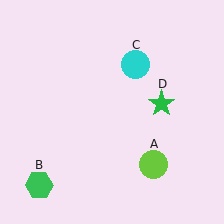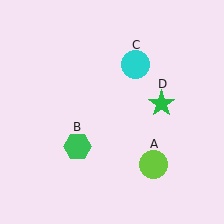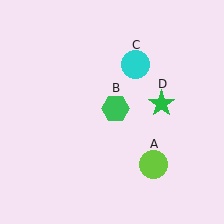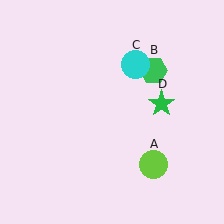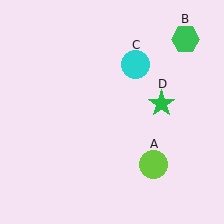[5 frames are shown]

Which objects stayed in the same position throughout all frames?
Lime circle (object A) and cyan circle (object C) and green star (object D) remained stationary.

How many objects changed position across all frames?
1 object changed position: green hexagon (object B).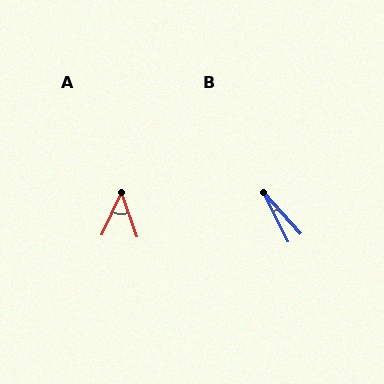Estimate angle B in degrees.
Approximately 16 degrees.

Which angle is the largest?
A, at approximately 43 degrees.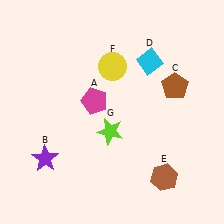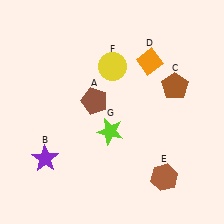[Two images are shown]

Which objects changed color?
A changed from magenta to brown. D changed from cyan to orange.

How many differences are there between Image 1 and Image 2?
There are 2 differences between the two images.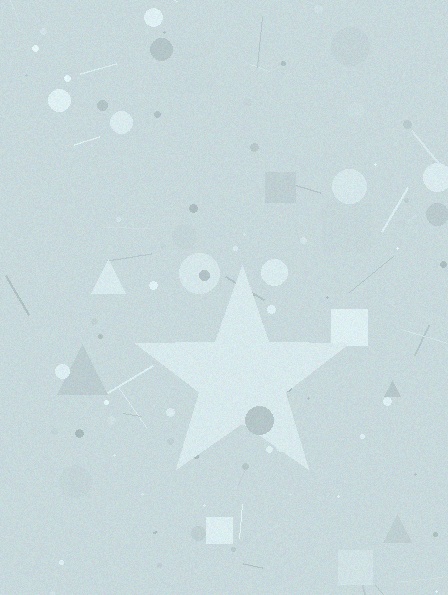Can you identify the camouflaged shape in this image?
The camouflaged shape is a star.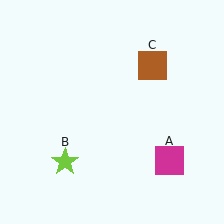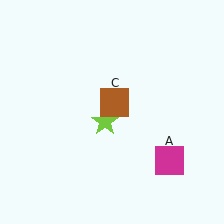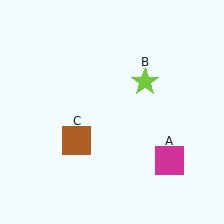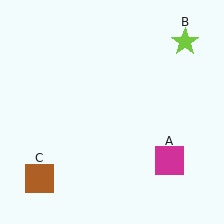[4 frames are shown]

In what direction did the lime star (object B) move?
The lime star (object B) moved up and to the right.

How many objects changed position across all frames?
2 objects changed position: lime star (object B), brown square (object C).